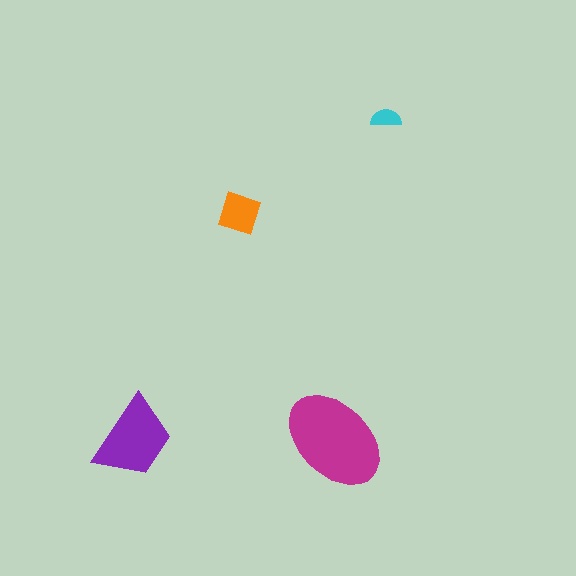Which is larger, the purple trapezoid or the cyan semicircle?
The purple trapezoid.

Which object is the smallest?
The cyan semicircle.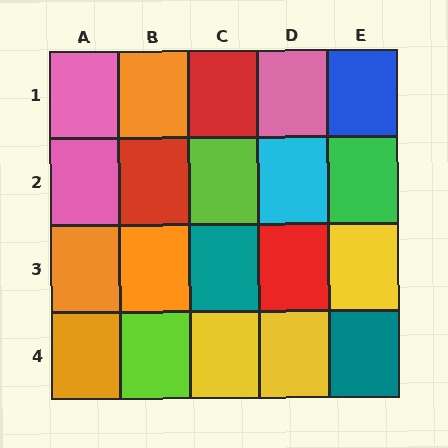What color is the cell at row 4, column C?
Yellow.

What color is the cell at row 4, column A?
Orange.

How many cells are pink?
3 cells are pink.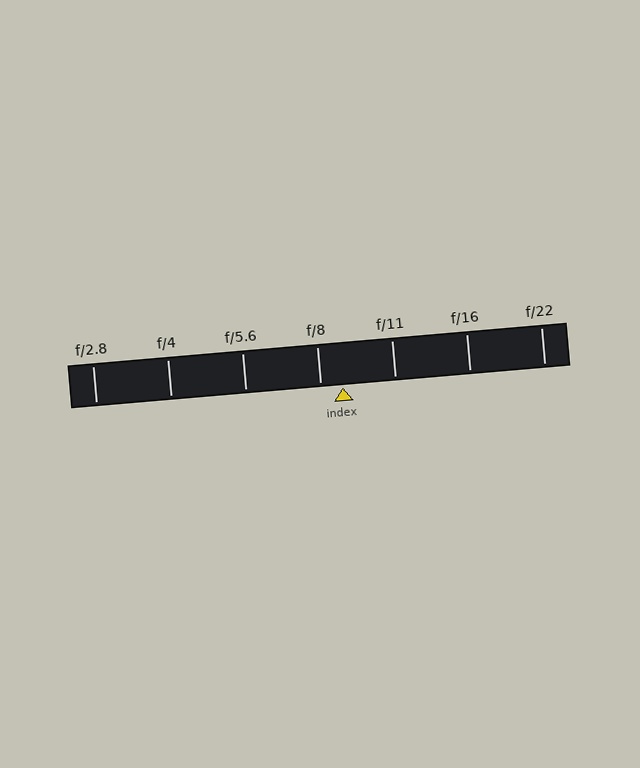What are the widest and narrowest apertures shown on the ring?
The widest aperture shown is f/2.8 and the narrowest is f/22.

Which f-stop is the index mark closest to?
The index mark is closest to f/8.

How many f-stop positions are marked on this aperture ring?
There are 7 f-stop positions marked.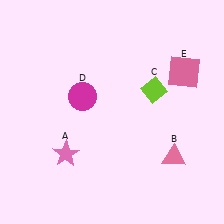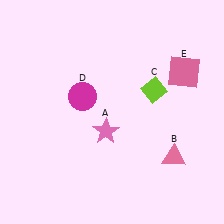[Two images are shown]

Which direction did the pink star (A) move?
The pink star (A) moved right.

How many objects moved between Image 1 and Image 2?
1 object moved between the two images.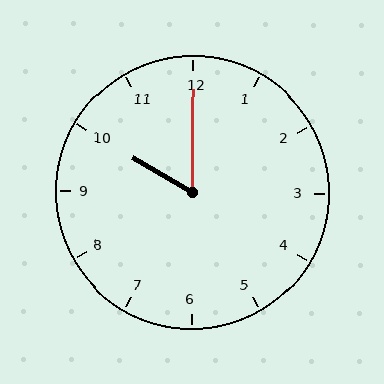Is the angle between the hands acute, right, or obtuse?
It is acute.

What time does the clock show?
10:00.